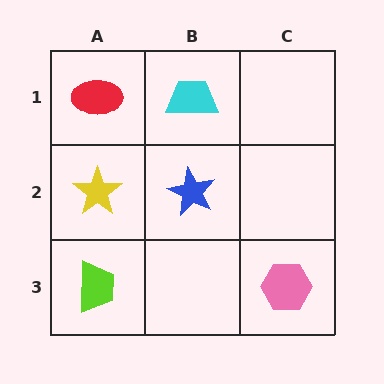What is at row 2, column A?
A yellow star.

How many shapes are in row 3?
2 shapes.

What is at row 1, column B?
A cyan trapezoid.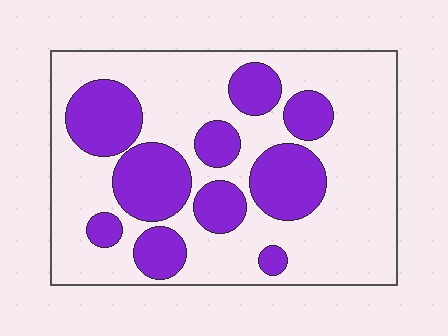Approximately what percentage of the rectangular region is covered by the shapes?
Approximately 35%.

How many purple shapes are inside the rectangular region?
10.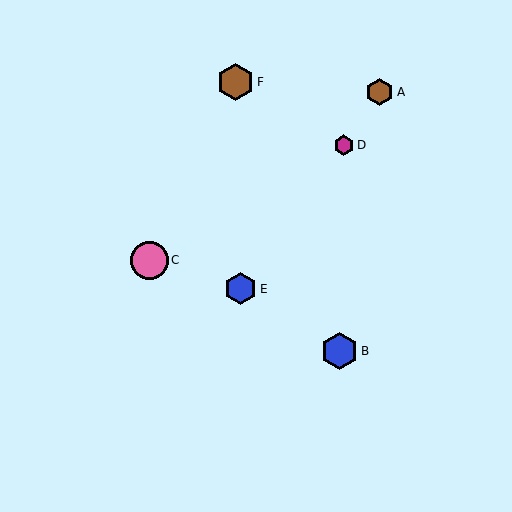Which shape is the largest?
The pink circle (labeled C) is the largest.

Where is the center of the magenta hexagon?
The center of the magenta hexagon is at (344, 145).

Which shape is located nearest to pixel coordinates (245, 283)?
The blue hexagon (labeled E) at (240, 289) is nearest to that location.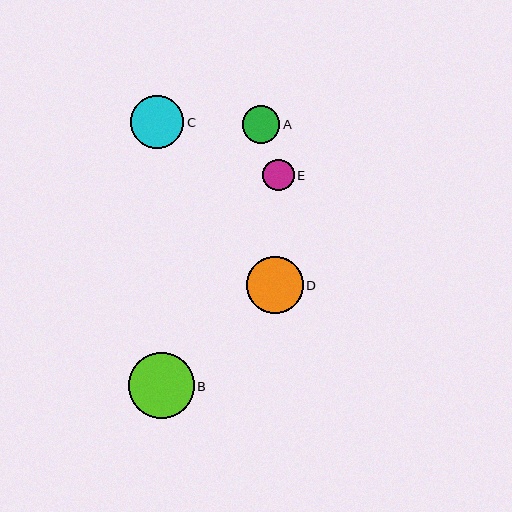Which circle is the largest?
Circle B is the largest with a size of approximately 66 pixels.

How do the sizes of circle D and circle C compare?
Circle D and circle C are approximately the same size.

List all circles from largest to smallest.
From largest to smallest: B, D, C, A, E.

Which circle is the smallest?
Circle E is the smallest with a size of approximately 31 pixels.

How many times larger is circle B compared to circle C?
Circle B is approximately 1.2 times the size of circle C.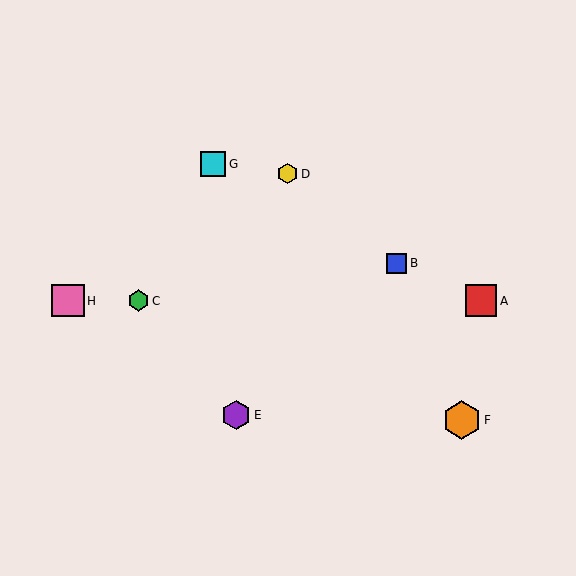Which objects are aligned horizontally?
Objects A, C, H are aligned horizontally.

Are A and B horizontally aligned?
No, A is at y≈301 and B is at y≈263.